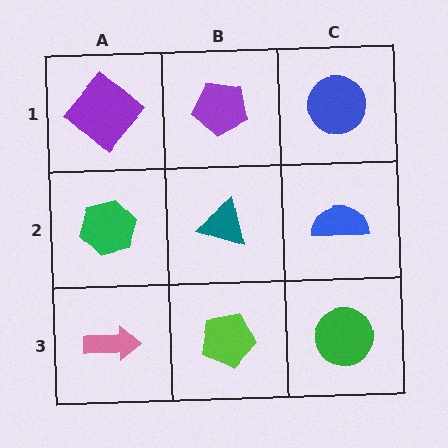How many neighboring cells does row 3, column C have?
2.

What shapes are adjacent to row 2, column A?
A purple diamond (row 1, column A), a pink arrow (row 3, column A), a teal triangle (row 2, column B).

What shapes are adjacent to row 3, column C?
A blue semicircle (row 2, column C), a lime pentagon (row 3, column B).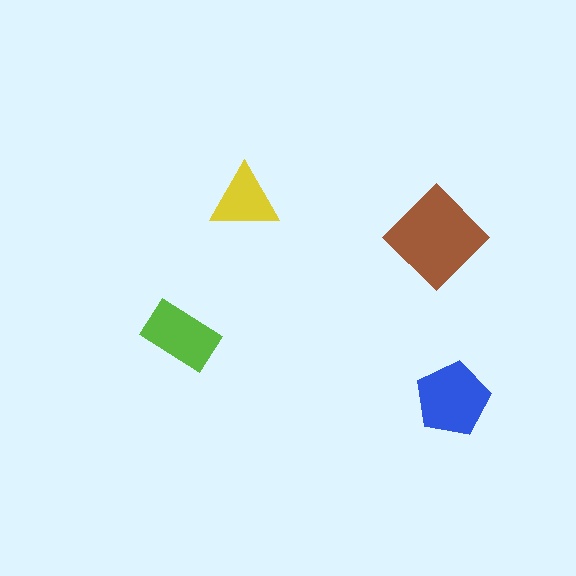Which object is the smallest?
The yellow triangle.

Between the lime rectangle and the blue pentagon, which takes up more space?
The blue pentagon.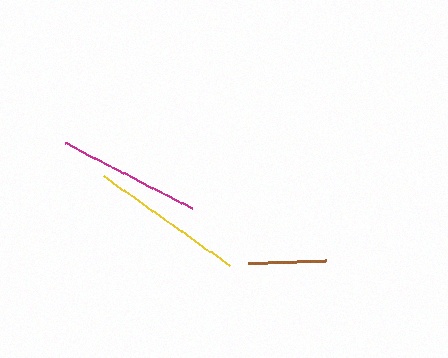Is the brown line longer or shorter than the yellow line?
The yellow line is longer than the brown line.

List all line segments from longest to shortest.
From longest to shortest: yellow, magenta, brown.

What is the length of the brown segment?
The brown segment is approximately 78 pixels long.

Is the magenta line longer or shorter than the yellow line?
The yellow line is longer than the magenta line.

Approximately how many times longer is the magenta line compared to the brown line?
The magenta line is approximately 1.8 times the length of the brown line.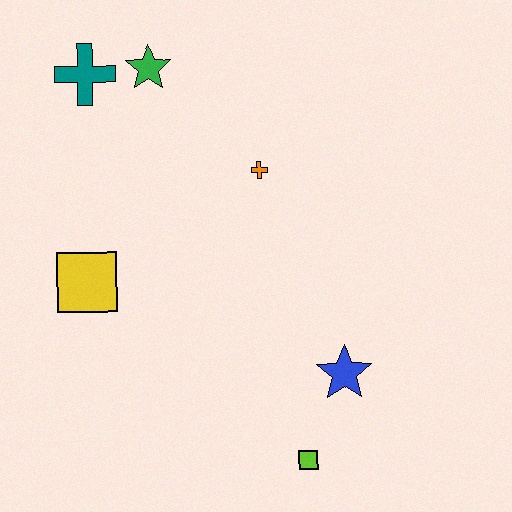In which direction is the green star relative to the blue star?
The green star is above the blue star.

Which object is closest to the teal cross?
The green star is closest to the teal cross.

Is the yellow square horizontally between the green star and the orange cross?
No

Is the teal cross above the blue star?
Yes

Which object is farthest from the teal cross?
The lime square is farthest from the teal cross.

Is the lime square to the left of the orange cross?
No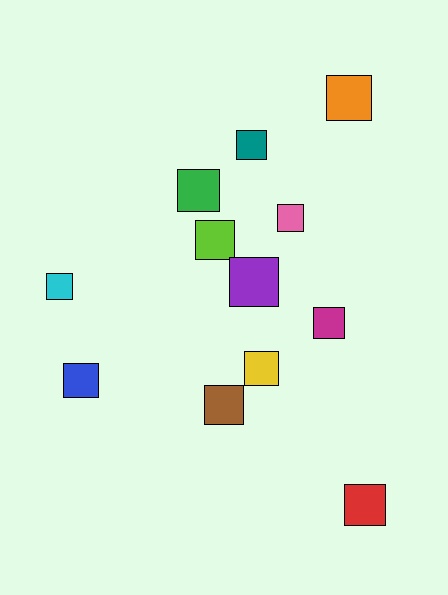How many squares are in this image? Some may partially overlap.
There are 12 squares.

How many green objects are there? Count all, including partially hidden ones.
There is 1 green object.